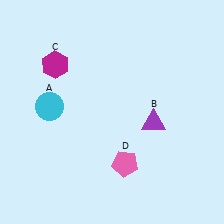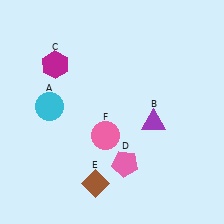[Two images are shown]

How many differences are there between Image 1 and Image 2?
There are 2 differences between the two images.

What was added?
A brown diamond (E), a pink circle (F) were added in Image 2.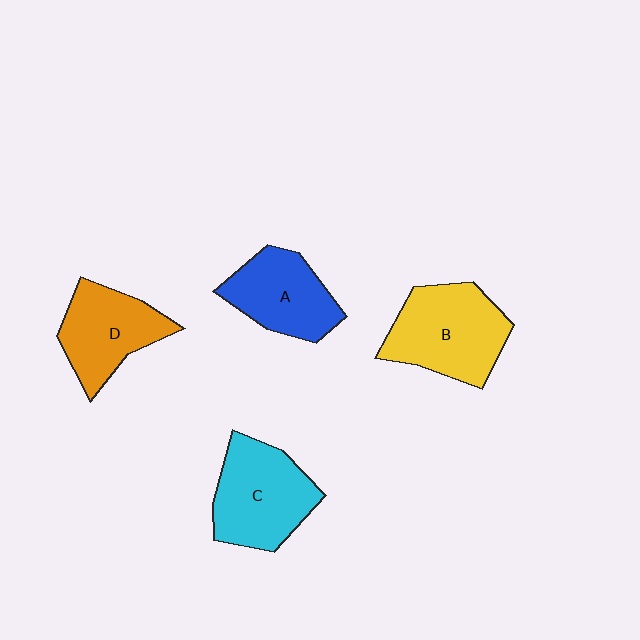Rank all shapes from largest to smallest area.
From largest to smallest: B (yellow), C (cyan), D (orange), A (blue).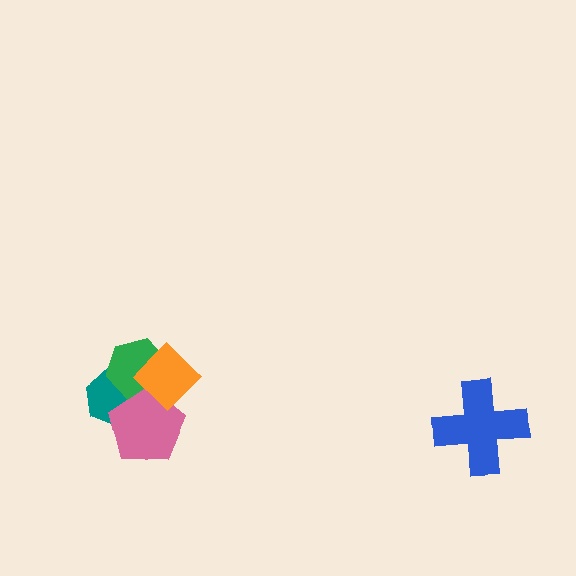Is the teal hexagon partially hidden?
Yes, it is partially covered by another shape.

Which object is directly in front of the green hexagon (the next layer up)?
The pink pentagon is directly in front of the green hexagon.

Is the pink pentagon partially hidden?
Yes, it is partially covered by another shape.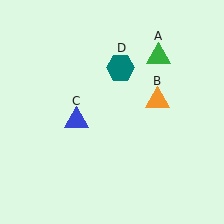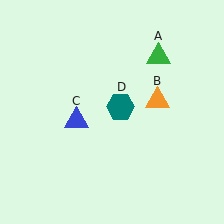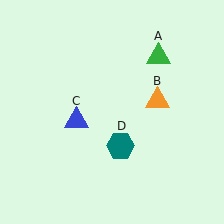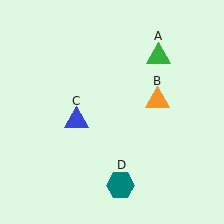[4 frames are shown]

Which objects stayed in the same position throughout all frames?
Green triangle (object A) and orange triangle (object B) and blue triangle (object C) remained stationary.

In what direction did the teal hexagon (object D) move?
The teal hexagon (object D) moved down.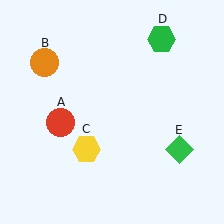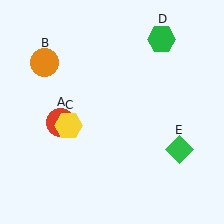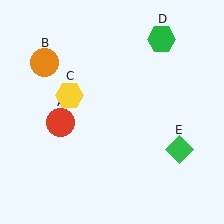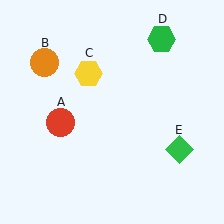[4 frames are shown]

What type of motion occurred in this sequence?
The yellow hexagon (object C) rotated clockwise around the center of the scene.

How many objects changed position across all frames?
1 object changed position: yellow hexagon (object C).